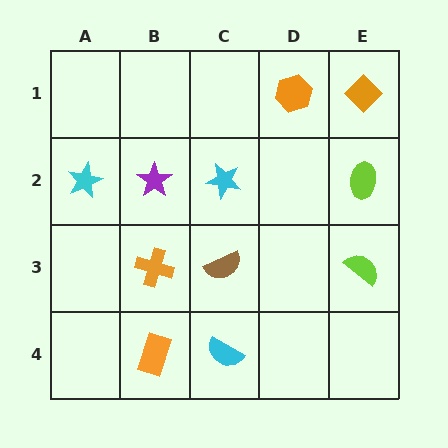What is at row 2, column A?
A cyan star.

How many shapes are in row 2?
4 shapes.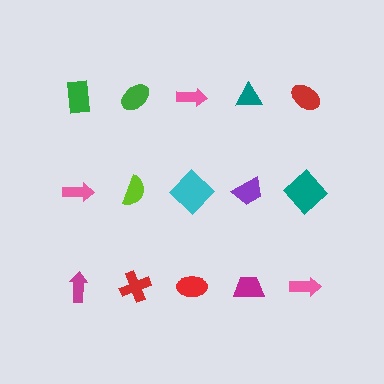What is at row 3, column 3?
A red ellipse.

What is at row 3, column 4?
A magenta trapezoid.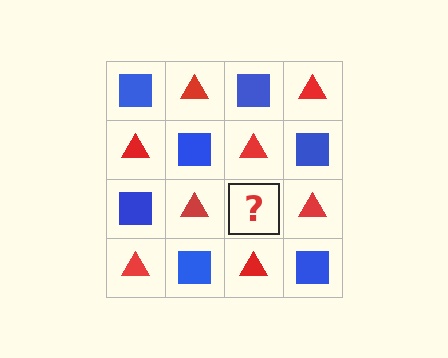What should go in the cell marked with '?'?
The missing cell should contain a blue square.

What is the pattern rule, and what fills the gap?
The rule is that it alternates blue square and red triangle in a checkerboard pattern. The gap should be filled with a blue square.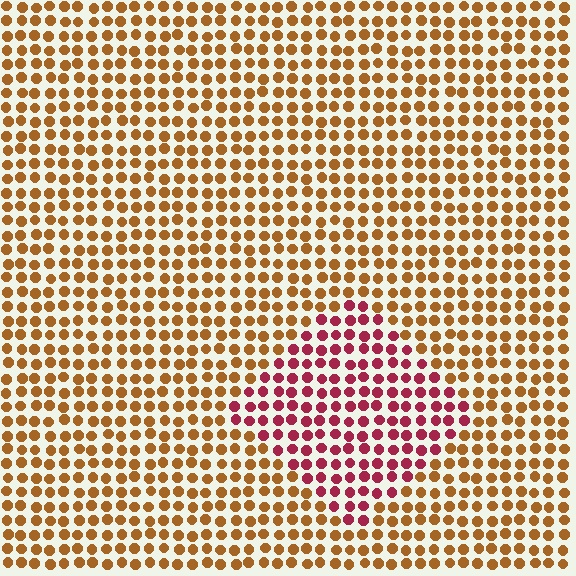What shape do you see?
I see a diamond.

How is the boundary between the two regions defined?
The boundary is defined purely by a slight shift in hue (about 49 degrees). Spacing, size, and orientation are identical on both sides.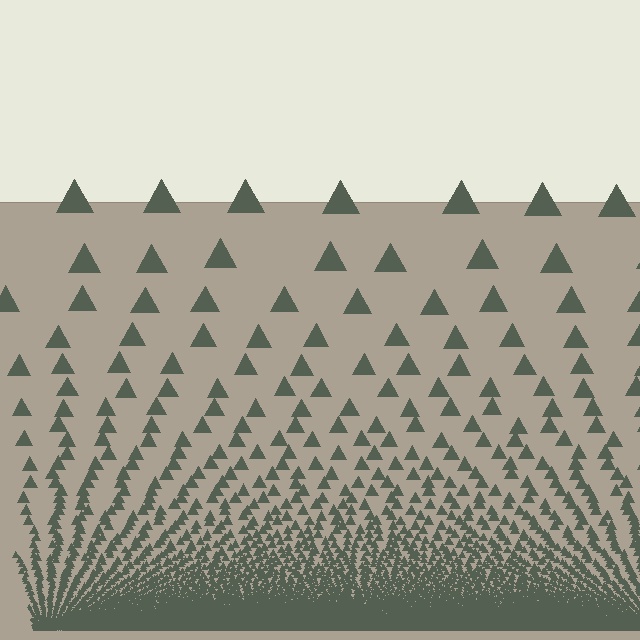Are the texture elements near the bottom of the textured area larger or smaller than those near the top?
Smaller. The gradient is inverted — elements near the bottom are smaller and denser.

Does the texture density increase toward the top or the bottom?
Density increases toward the bottom.